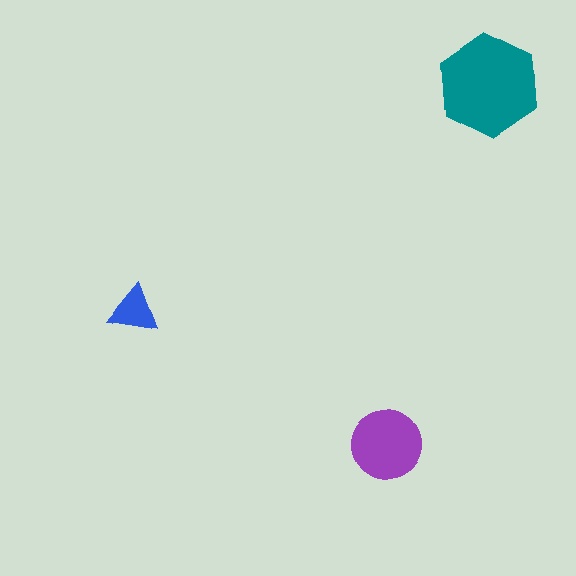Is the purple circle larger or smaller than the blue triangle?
Larger.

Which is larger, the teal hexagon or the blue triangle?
The teal hexagon.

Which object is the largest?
The teal hexagon.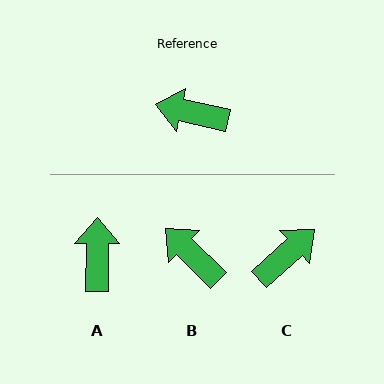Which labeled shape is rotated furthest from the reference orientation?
C, about 125 degrees away.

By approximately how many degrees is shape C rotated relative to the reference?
Approximately 125 degrees clockwise.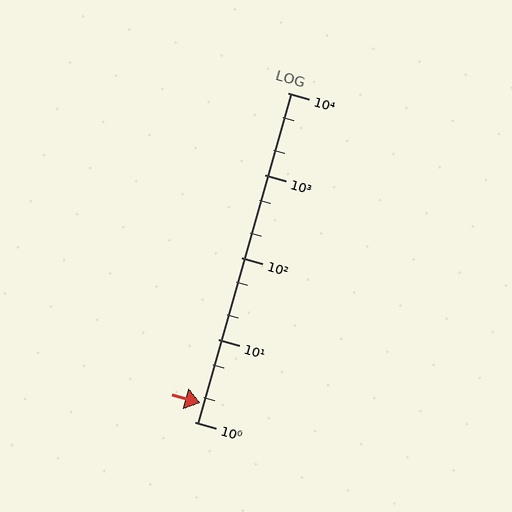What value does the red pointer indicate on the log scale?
The pointer indicates approximately 1.7.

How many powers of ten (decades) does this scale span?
The scale spans 4 decades, from 1 to 10000.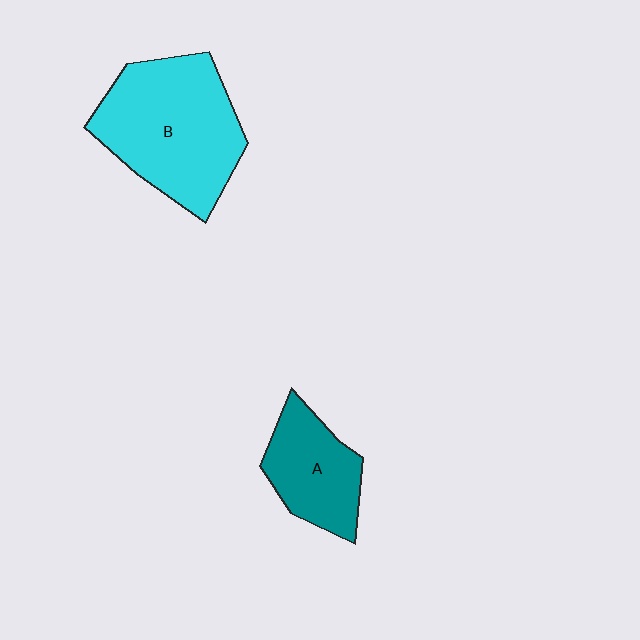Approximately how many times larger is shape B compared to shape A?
Approximately 1.8 times.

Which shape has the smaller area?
Shape A (teal).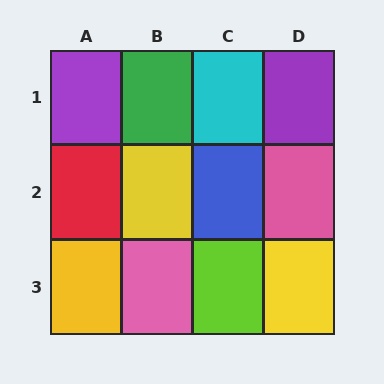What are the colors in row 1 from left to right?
Purple, green, cyan, purple.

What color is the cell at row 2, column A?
Red.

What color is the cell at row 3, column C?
Lime.